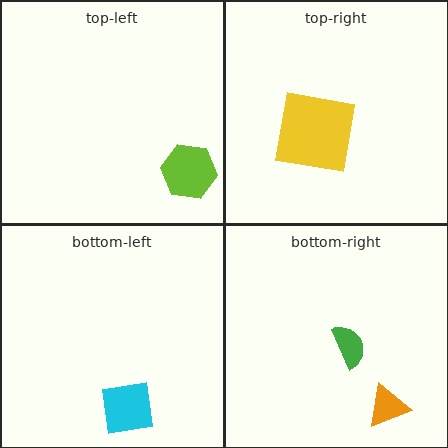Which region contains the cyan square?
The bottom-left region.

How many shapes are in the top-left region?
1.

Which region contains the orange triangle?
The bottom-right region.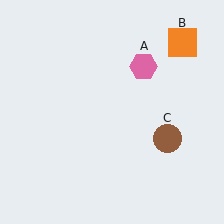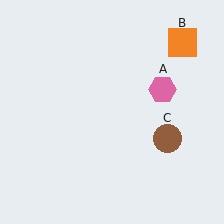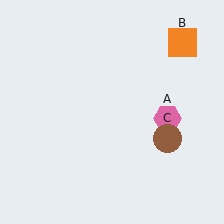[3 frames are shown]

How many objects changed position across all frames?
1 object changed position: pink hexagon (object A).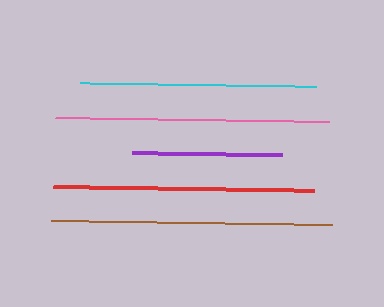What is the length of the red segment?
The red segment is approximately 262 pixels long.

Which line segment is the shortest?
The purple line is the shortest at approximately 151 pixels.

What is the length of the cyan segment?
The cyan segment is approximately 236 pixels long.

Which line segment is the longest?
The brown line is the longest at approximately 280 pixels.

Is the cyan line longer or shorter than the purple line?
The cyan line is longer than the purple line.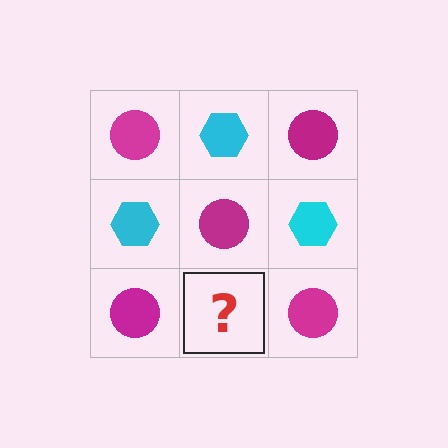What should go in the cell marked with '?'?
The missing cell should contain a cyan hexagon.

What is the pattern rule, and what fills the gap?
The rule is that it alternates magenta circle and cyan hexagon in a checkerboard pattern. The gap should be filled with a cyan hexagon.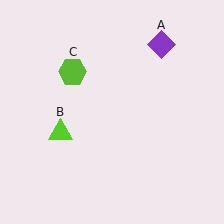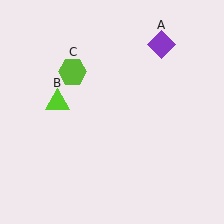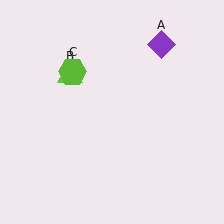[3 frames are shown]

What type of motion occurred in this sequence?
The lime triangle (object B) rotated clockwise around the center of the scene.